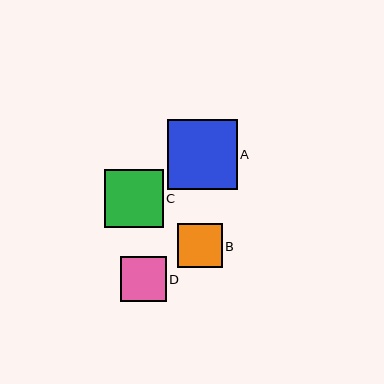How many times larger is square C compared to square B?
Square C is approximately 1.3 times the size of square B.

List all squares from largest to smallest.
From largest to smallest: A, C, D, B.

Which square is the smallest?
Square B is the smallest with a size of approximately 44 pixels.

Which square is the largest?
Square A is the largest with a size of approximately 69 pixels.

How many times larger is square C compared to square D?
Square C is approximately 1.3 times the size of square D.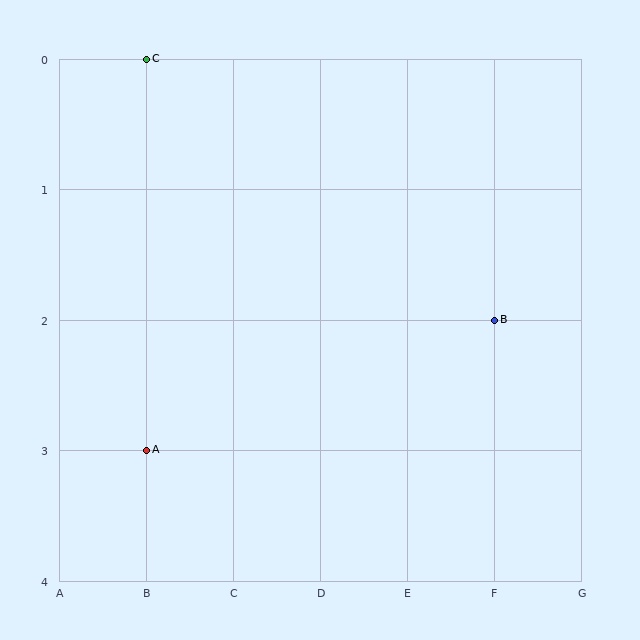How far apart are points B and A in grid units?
Points B and A are 4 columns and 1 row apart (about 4.1 grid units diagonally).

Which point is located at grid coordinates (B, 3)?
Point A is at (B, 3).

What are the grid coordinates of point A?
Point A is at grid coordinates (B, 3).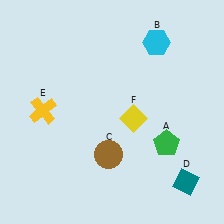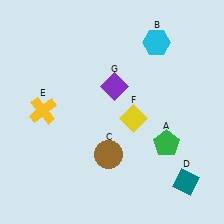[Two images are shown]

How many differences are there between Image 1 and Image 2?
There is 1 difference between the two images.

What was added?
A purple diamond (G) was added in Image 2.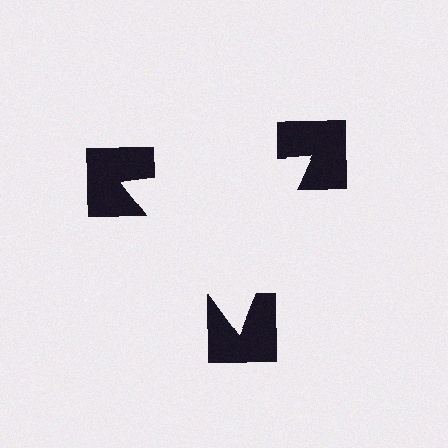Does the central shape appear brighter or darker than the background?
It typically appears slightly brighter than the background, even though no actual brightness change is drawn.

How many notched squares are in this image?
There are 3 — one at each vertex of the illusory triangle.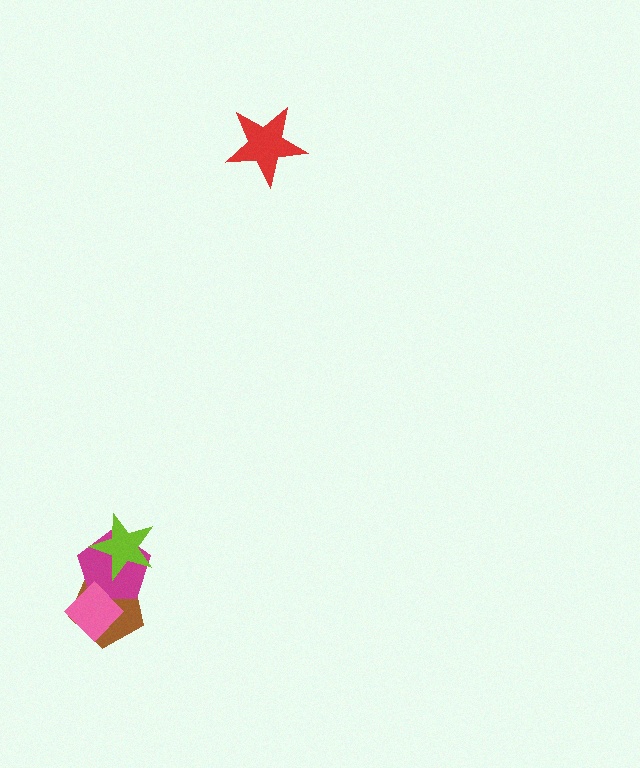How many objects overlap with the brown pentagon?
3 objects overlap with the brown pentagon.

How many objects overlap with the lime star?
2 objects overlap with the lime star.